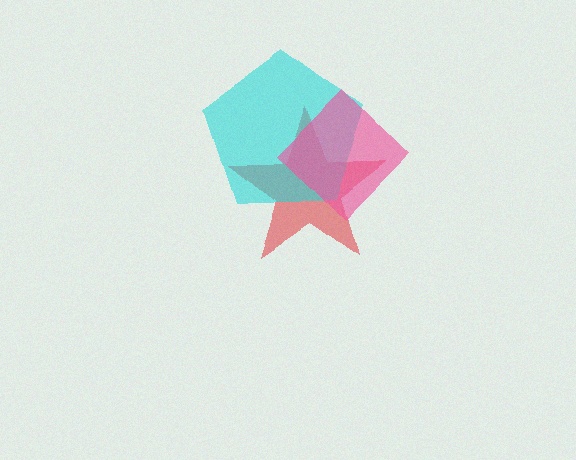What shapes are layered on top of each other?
The layered shapes are: a red star, a cyan pentagon, a pink diamond.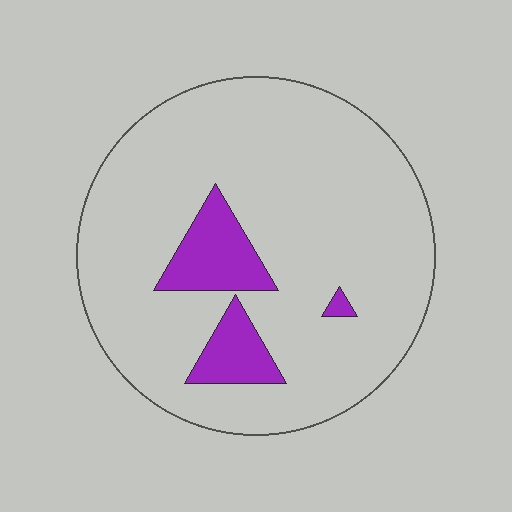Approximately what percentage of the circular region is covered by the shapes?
Approximately 10%.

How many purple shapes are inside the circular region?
3.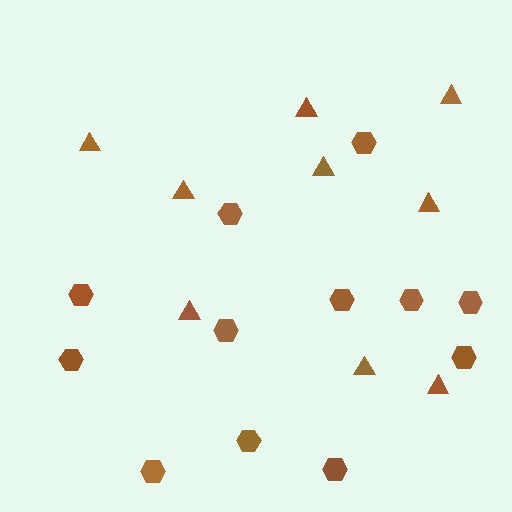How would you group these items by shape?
There are 2 groups: one group of triangles (9) and one group of hexagons (12).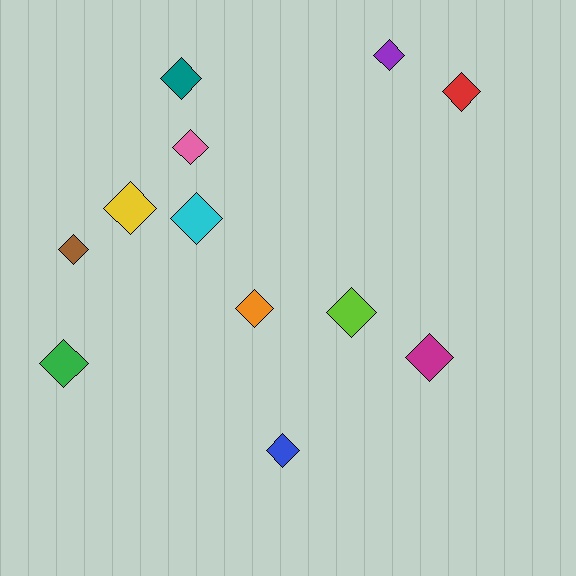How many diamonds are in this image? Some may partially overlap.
There are 12 diamonds.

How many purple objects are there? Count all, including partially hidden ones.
There is 1 purple object.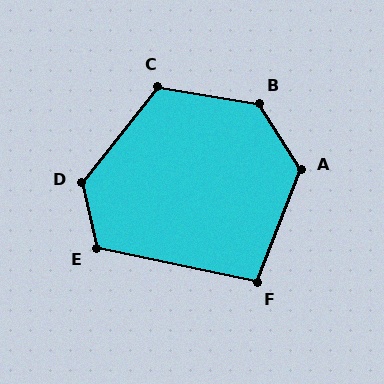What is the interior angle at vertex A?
Approximately 127 degrees (obtuse).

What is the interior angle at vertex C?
Approximately 119 degrees (obtuse).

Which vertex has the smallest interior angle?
F, at approximately 100 degrees.